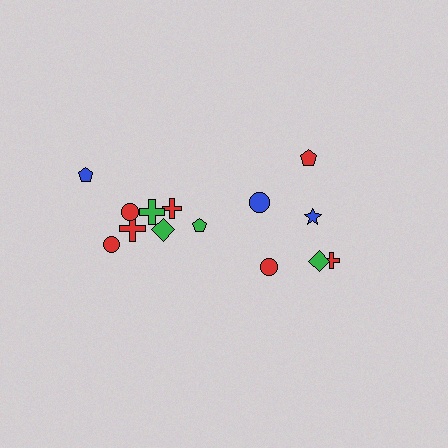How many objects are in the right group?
There are 6 objects.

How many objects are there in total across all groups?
There are 14 objects.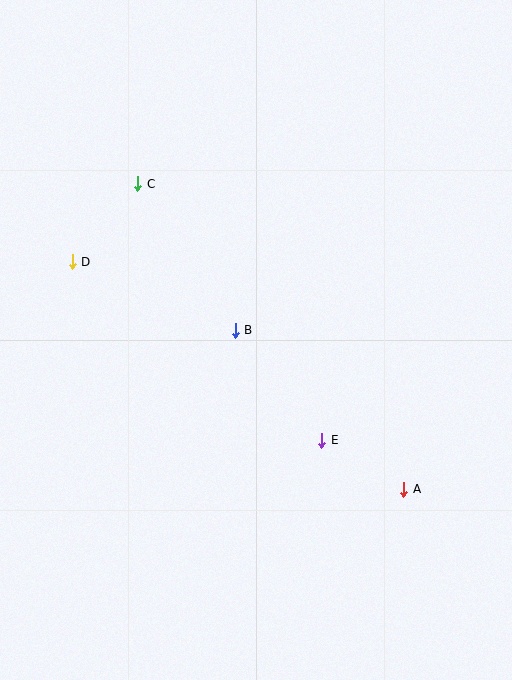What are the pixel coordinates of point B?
Point B is at (235, 330).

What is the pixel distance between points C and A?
The distance between C and A is 405 pixels.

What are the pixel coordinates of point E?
Point E is at (322, 440).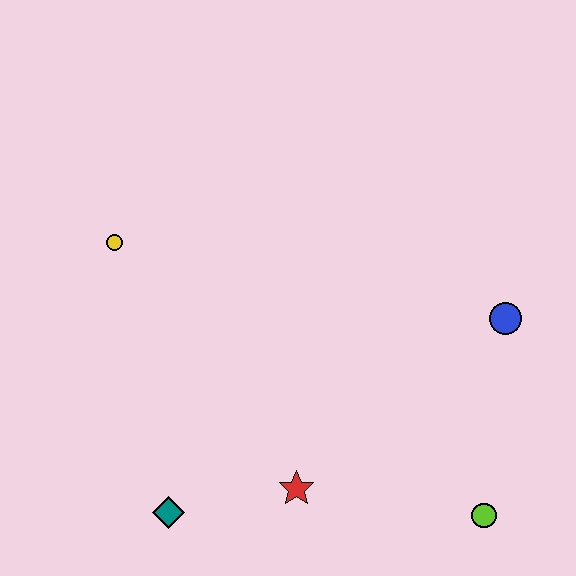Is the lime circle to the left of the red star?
No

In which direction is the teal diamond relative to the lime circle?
The teal diamond is to the left of the lime circle.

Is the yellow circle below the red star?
No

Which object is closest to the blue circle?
The lime circle is closest to the blue circle.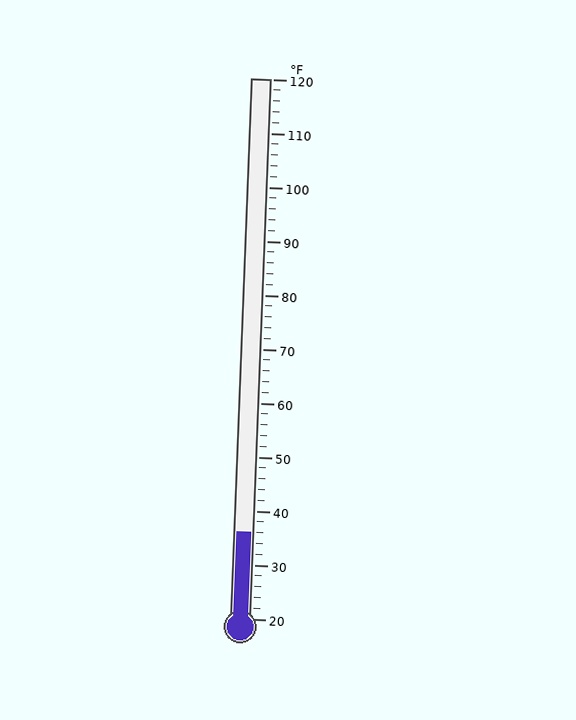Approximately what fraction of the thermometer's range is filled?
The thermometer is filled to approximately 15% of its range.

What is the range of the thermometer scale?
The thermometer scale ranges from 20°F to 120°F.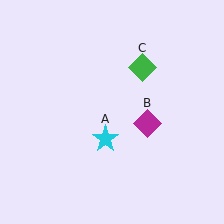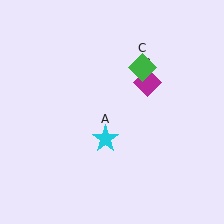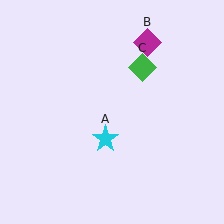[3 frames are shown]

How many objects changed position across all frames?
1 object changed position: magenta diamond (object B).